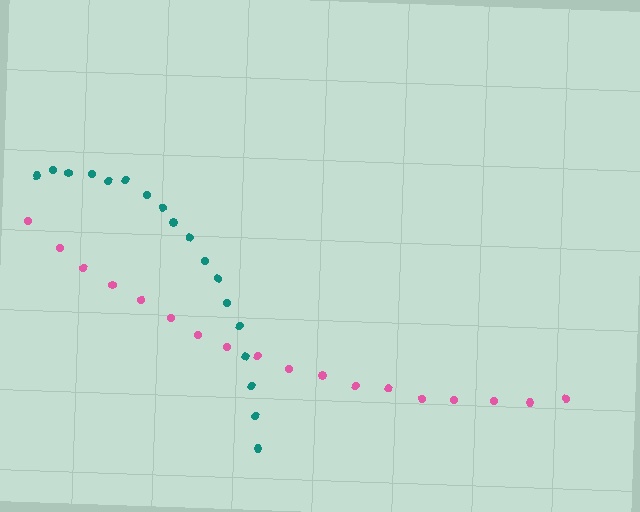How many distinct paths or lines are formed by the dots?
There are 2 distinct paths.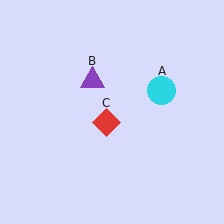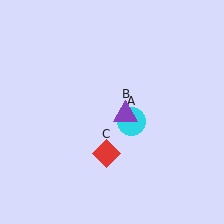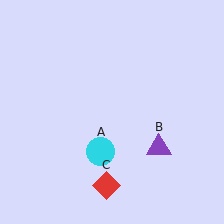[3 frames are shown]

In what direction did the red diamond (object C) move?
The red diamond (object C) moved down.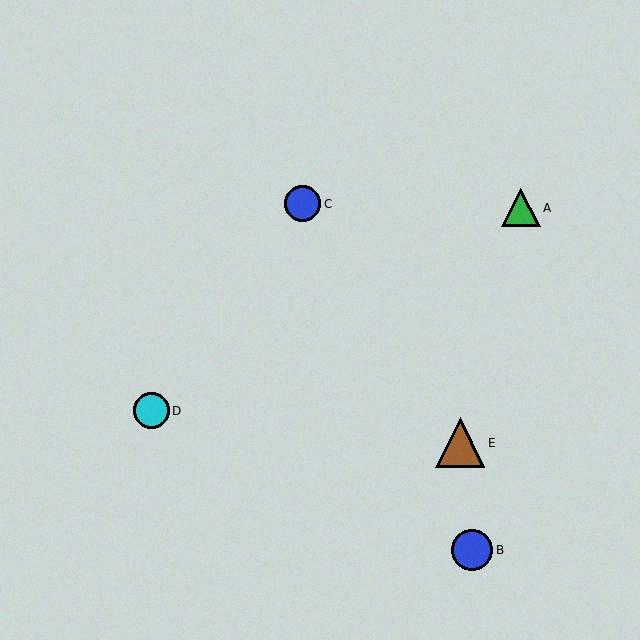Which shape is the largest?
The brown triangle (labeled E) is the largest.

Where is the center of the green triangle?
The center of the green triangle is at (521, 208).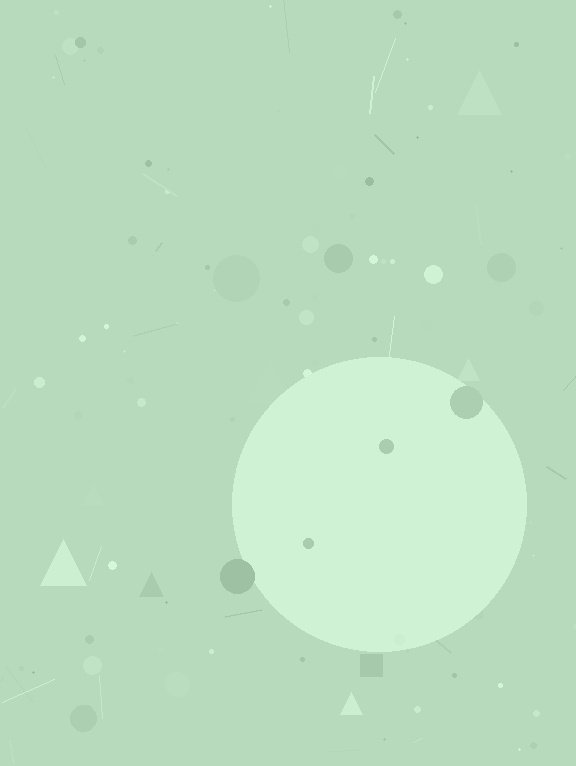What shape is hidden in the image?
A circle is hidden in the image.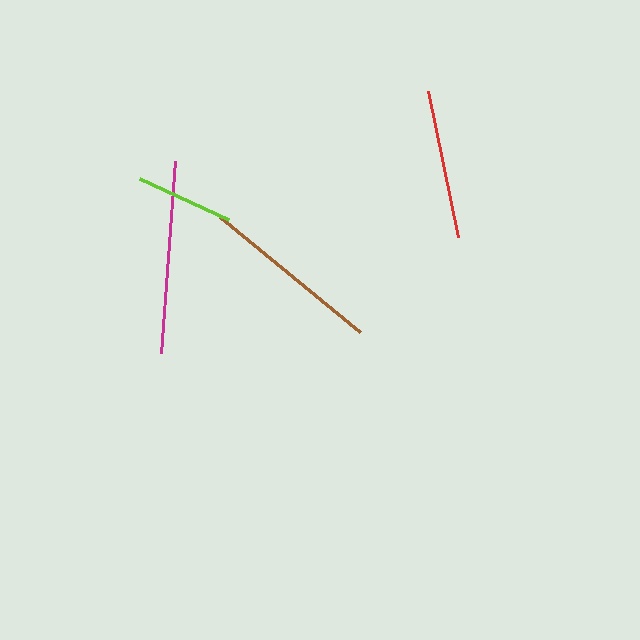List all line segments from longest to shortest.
From longest to shortest: magenta, brown, red, lime.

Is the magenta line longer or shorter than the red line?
The magenta line is longer than the red line.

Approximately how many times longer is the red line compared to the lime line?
The red line is approximately 1.5 times the length of the lime line.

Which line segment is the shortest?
The lime line is the shortest at approximately 98 pixels.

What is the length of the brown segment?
The brown segment is approximately 181 pixels long.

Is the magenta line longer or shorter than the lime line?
The magenta line is longer than the lime line.